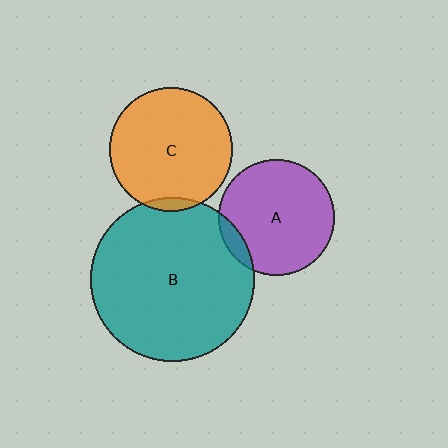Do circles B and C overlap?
Yes.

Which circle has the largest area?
Circle B (teal).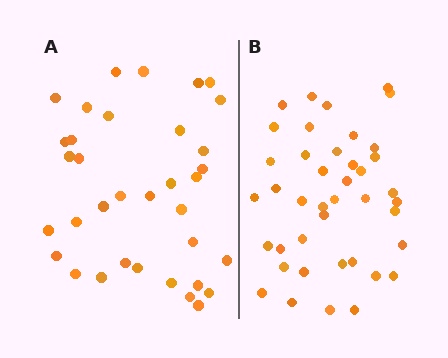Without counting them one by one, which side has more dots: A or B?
Region B (the right region) has more dots.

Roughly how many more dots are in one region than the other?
Region B has about 6 more dots than region A.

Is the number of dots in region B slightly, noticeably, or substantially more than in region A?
Region B has only slightly more — the two regions are fairly close. The ratio is roughly 1.2 to 1.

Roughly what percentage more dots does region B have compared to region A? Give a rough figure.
About 15% more.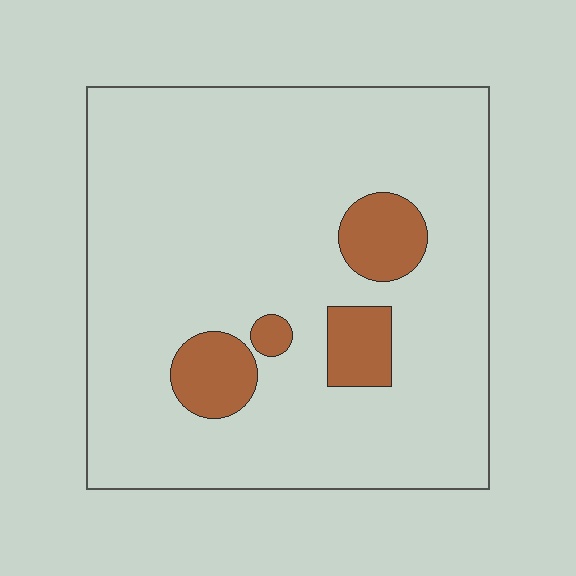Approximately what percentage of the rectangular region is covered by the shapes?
Approximately 10%.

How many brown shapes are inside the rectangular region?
4.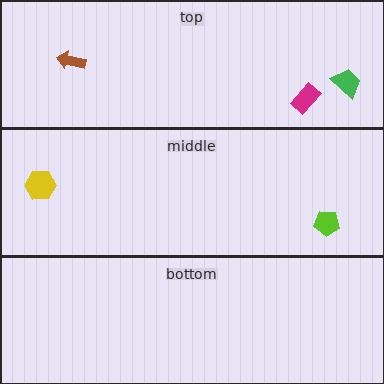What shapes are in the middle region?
The yellow hexagon, the lime pentagon.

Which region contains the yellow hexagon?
The middle region.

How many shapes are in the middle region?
2.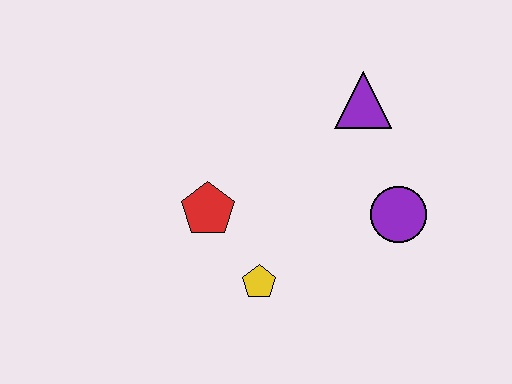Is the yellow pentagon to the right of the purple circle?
No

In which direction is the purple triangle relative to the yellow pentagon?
The purple triangle is above the yellow pentagon.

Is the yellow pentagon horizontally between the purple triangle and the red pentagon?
Yes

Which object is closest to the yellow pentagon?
The red pentagon is closest to the yellow pentagon.